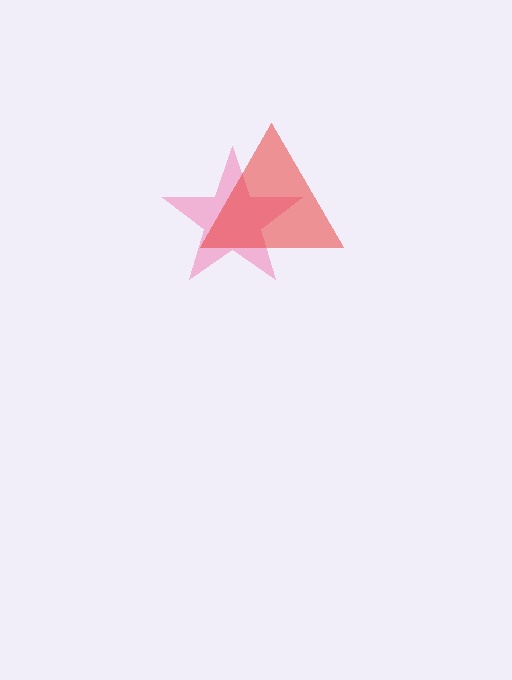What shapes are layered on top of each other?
The layered shapes are: a pink star, a red triangle.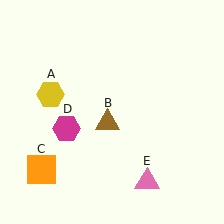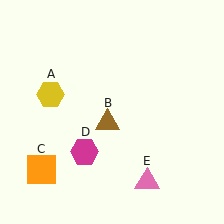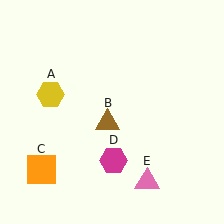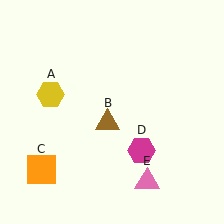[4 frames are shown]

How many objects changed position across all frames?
1 object changed position: magenta hexagon (object D).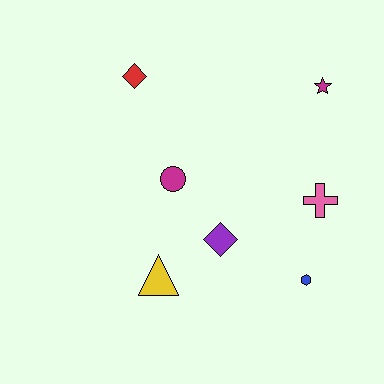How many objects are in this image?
There are 7 objects.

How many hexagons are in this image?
There is 1 hexagon.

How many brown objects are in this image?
There are no brown objects.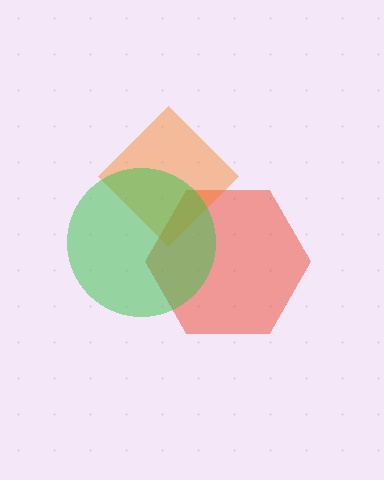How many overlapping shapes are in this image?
There are 3 overlapping shapes in the image.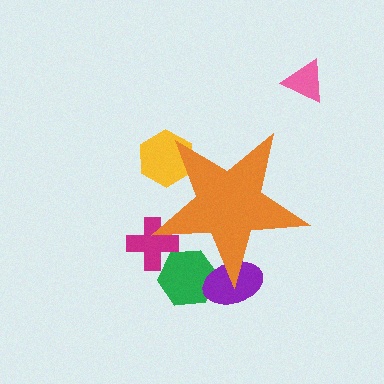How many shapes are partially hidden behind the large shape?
4 shapes are partially hidden.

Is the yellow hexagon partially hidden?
Yes, the yellow hexagon is partially hidden behind the orange star.